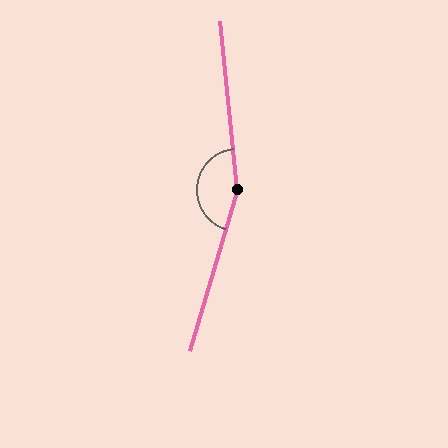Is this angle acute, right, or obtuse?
It is obtuse.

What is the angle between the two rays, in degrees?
Approximately 158 degrees.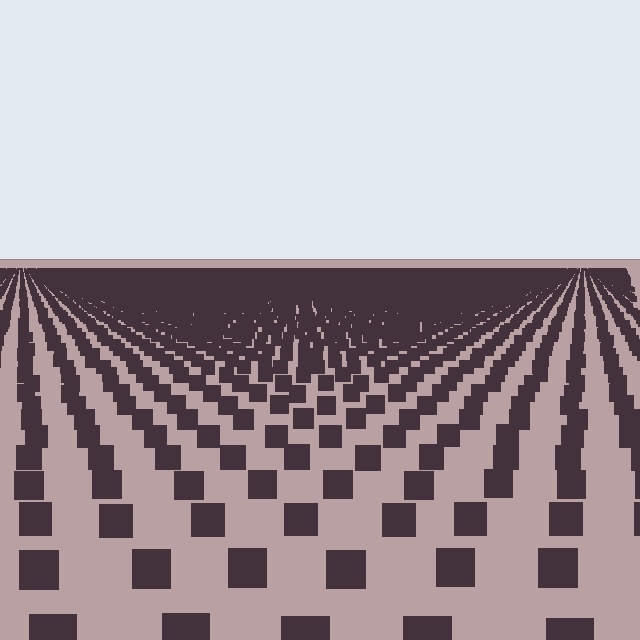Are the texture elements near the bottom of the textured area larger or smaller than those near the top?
Larger. Near the bottom, elements are closer to the viewer and appear at a bigger on-screen size.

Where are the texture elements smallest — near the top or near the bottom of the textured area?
Near the top.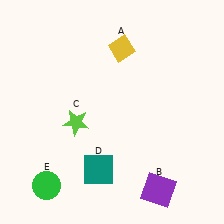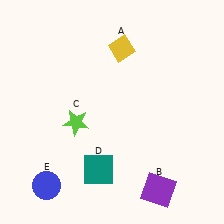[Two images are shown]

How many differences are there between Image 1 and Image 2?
There is 1 difference between the two images.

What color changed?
The circle (E) changed from green in Image 1 to blue in Image 2.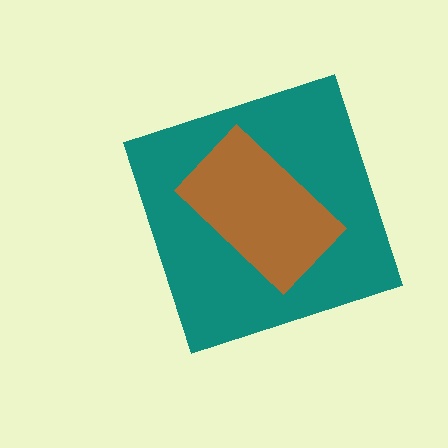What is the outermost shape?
The teal diamond.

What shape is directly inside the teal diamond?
The brown rectangle.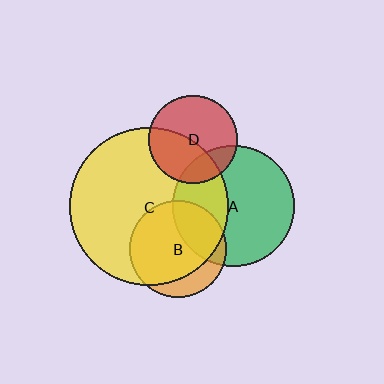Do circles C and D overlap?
Yes.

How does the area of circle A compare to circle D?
Approximately 1.9 times.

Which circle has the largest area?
Circle C (yellow).